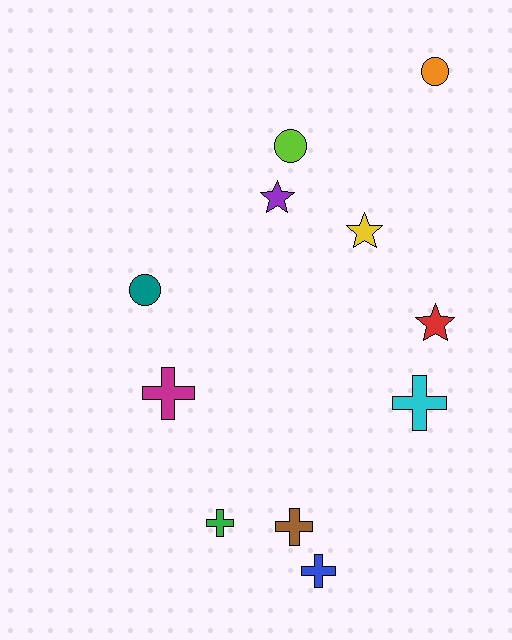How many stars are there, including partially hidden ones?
There are 3 stars.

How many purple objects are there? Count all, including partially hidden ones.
There is 1 purple object.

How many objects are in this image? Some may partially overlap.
There are 11 objects.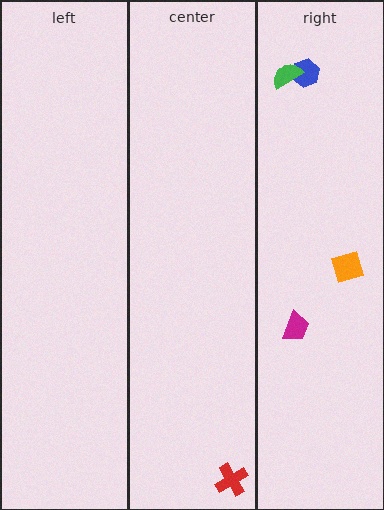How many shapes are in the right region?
4.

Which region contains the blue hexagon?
The right region.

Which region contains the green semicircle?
The right region.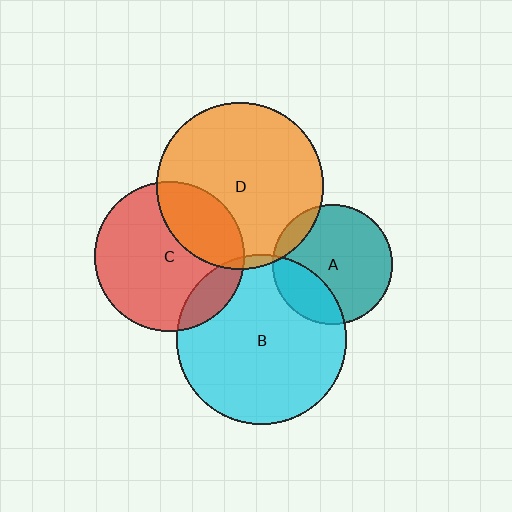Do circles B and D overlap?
Yes.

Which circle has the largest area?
Circle B (cyan).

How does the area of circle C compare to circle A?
Approximately 1.6 times.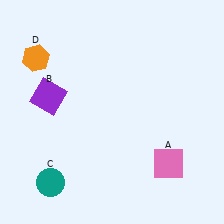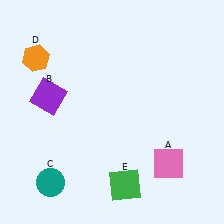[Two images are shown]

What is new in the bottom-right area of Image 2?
A green square (E) was added in the bottom-right area of Image 2.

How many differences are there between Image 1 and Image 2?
There is 1 difference between the two images.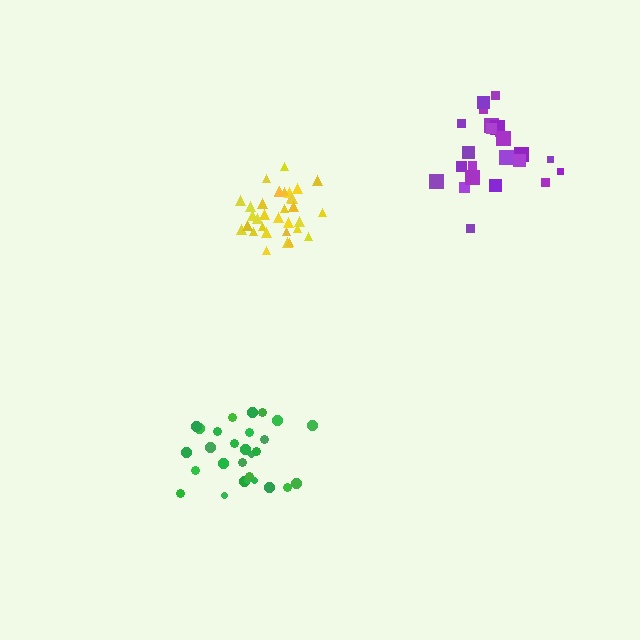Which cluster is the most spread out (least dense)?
Purple.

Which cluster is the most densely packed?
Yellow.